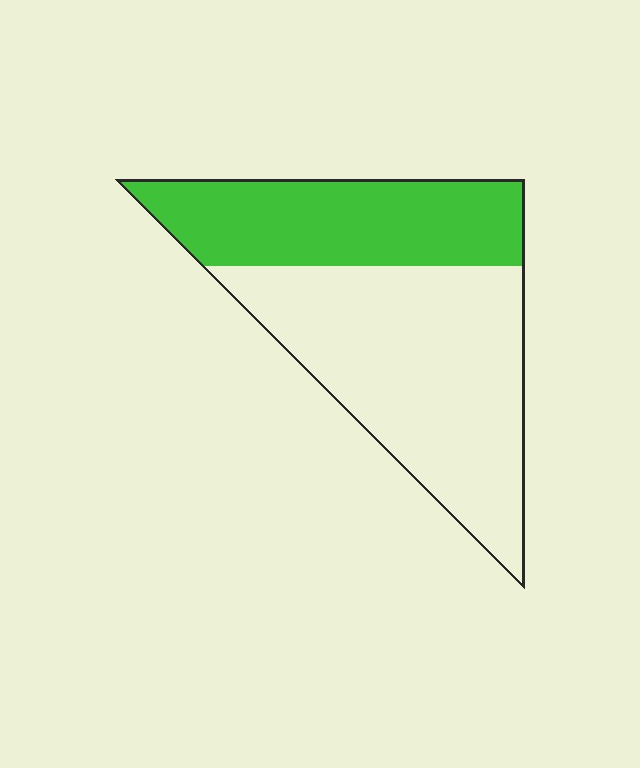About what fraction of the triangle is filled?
About three eighths (3/8).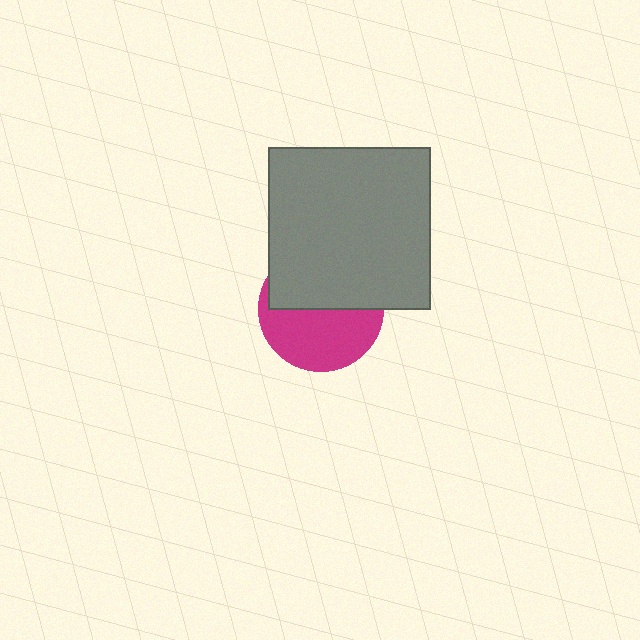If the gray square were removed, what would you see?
You would see the complete magenta circle.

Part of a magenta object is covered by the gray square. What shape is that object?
It is a circle.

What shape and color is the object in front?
The object in front is a gray square.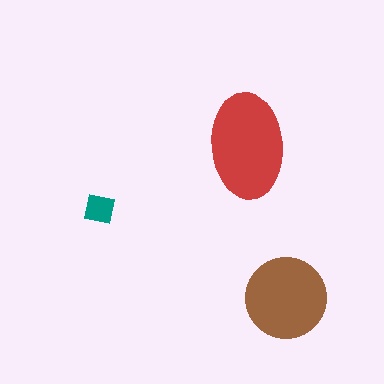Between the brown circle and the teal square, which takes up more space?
The brown circle.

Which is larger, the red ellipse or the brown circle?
The red ellipse.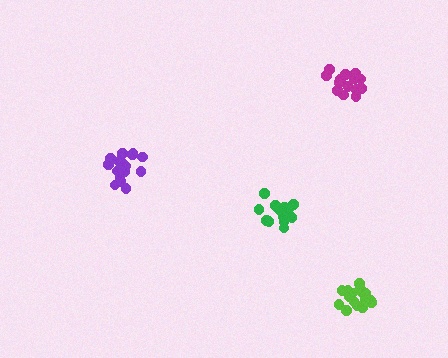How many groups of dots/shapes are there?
There are 4 groups.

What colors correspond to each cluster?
The clusters are colored: purple, green, lime, magenta.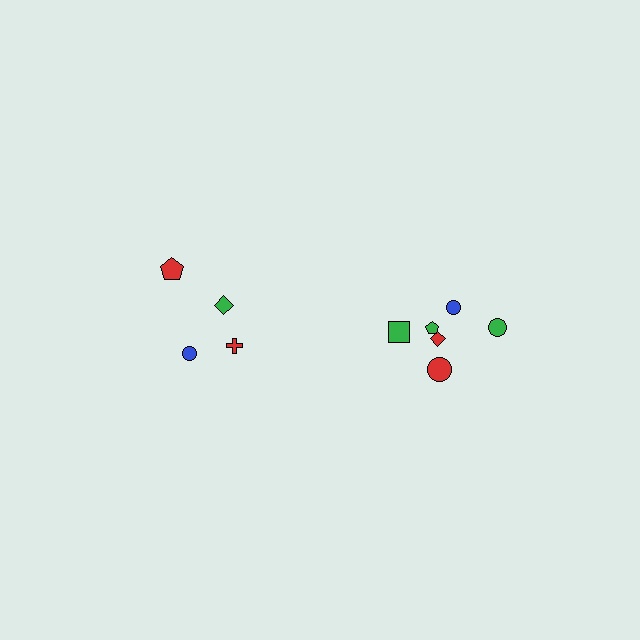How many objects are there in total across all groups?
There are 10 objects.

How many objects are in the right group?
There are 6 objects.